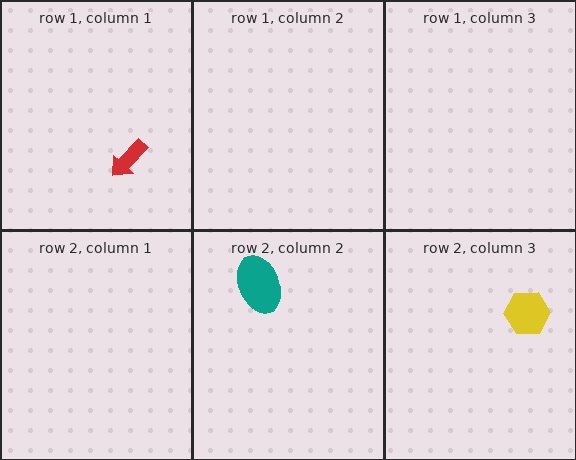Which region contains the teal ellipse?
The row 2, column 2 region.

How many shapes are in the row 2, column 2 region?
1.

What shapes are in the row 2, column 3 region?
The yellow hexagon.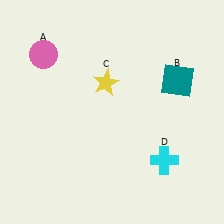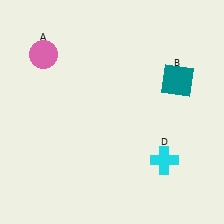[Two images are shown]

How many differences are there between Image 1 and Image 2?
There is 1 difference between the two images.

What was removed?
The yellow star (C) was removed in Image 2.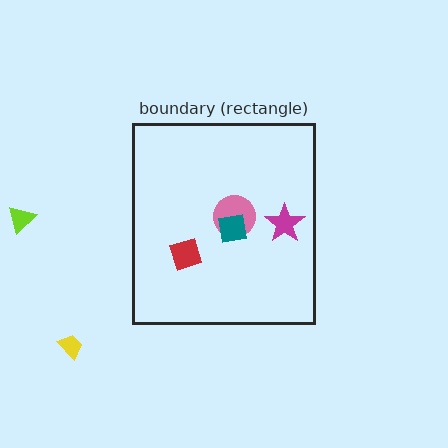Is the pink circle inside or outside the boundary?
Inside.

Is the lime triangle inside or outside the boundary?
Outside.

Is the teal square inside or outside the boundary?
Inside.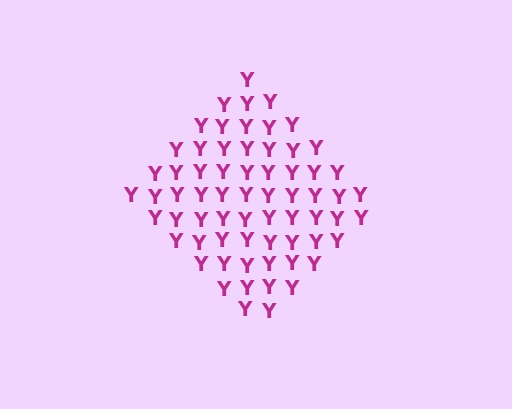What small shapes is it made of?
It is made of small letter Y's.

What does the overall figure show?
The overall figure shows a diamond.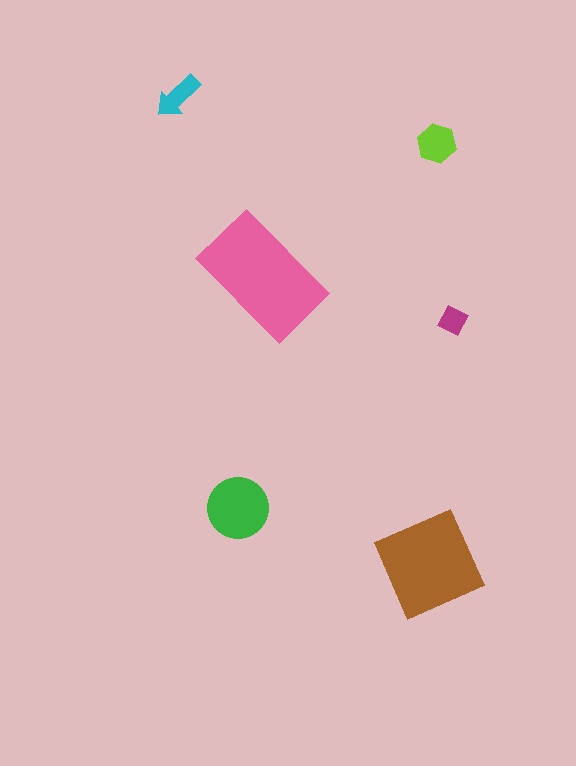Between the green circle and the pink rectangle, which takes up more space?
The pink rectangle.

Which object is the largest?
The pink rectangle.